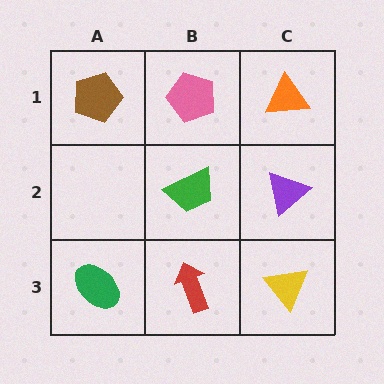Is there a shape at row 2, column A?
No, that cell is empty.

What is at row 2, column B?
A green trapezoid.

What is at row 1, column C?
An orange triangle.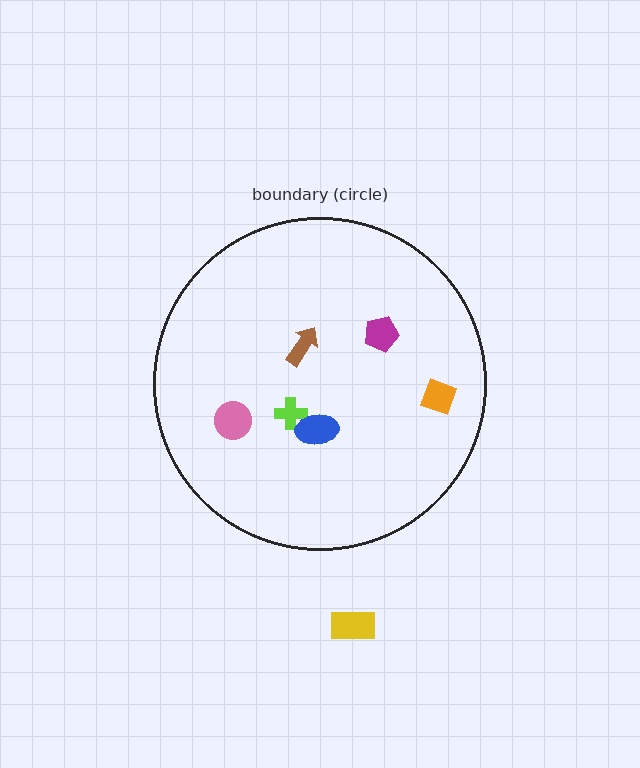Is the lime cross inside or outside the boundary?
Inside.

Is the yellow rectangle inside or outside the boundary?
Outside.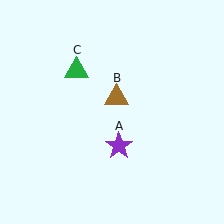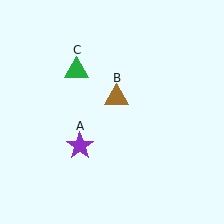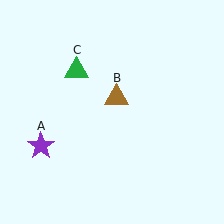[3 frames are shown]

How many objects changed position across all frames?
1 object changed position: purple star (object A).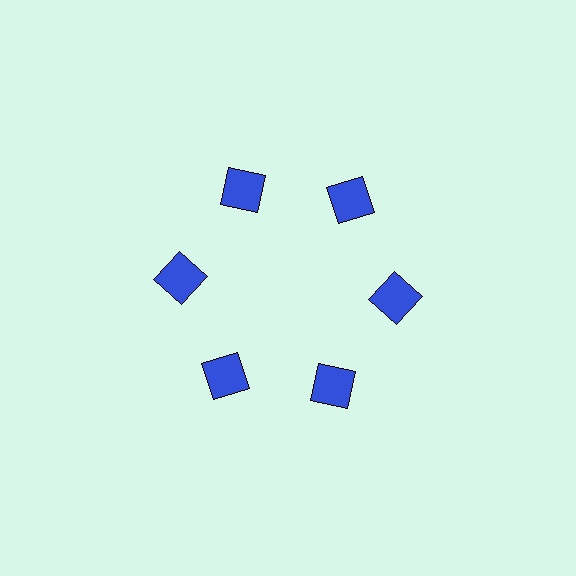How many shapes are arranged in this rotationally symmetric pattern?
There are 6 shapes, arranged in 6 groups of 1.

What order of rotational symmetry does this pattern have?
This pattern has 6-fold rotational symmetry.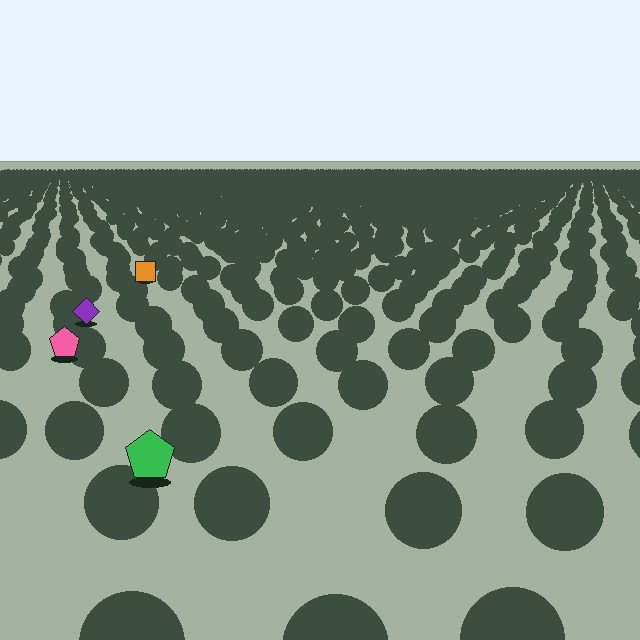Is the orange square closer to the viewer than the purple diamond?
No. The purple diamond is closer — you can tell from the texture gradient: the ground texture is coarser near it.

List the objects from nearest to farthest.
From nearest to farthest: the green pentagon, the pink pentagon, the purple diamond, the orange square.